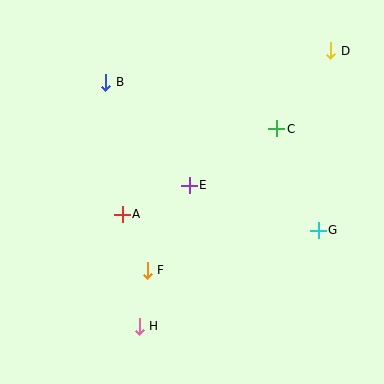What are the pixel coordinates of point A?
Point A is at (122, 214).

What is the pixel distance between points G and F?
The distance between G and F is 176 pixels.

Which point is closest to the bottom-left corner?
Point H is closest to the bottom-left corner.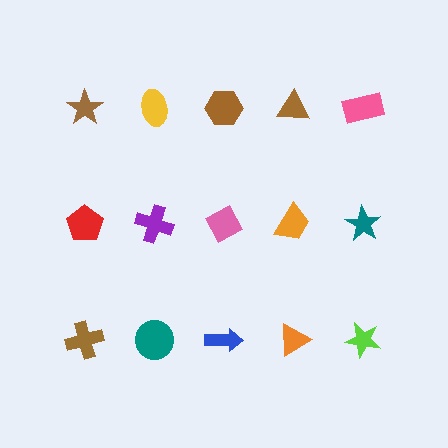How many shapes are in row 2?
5 shapes.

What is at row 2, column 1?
A red pentagon.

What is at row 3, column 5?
A lime star.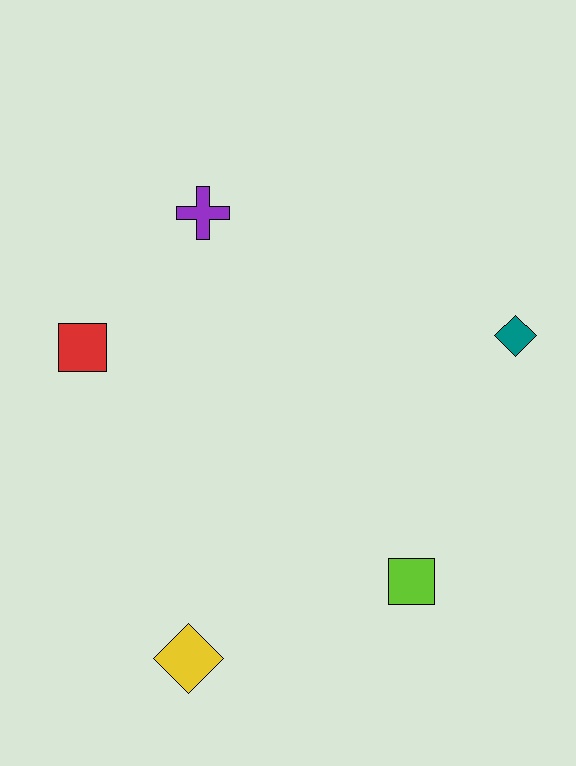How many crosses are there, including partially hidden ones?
There is 1 cross.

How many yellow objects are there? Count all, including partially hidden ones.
There is 1 yellow object.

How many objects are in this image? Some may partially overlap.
There are 5 objects.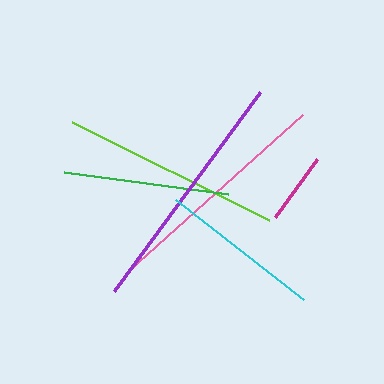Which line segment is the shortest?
The magenta line is the shortest at approximately 72 pixels.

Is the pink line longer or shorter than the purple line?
The purple line is longer than the pink line.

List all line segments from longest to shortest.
From longest to shortest: purple, pink, lime, green, cyan, magenta.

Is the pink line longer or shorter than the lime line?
The pink line is longer than the lime line.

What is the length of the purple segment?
The purple segment is approximately 247 pixels long.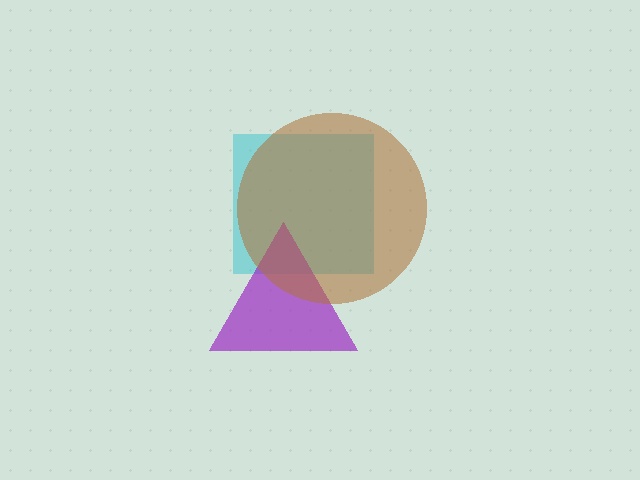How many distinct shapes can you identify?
There are 3 distinct shapes: a cyan square, a purple triangle, a brown circle.